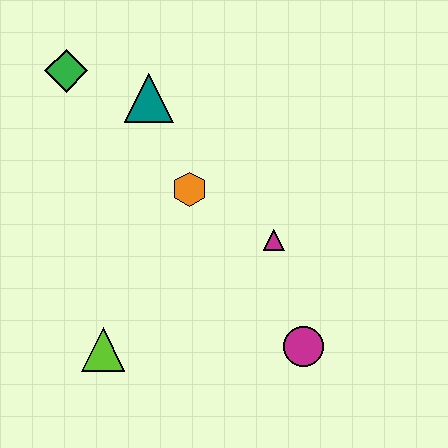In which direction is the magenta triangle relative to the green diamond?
The magenta triangle is to the right of the green diamond.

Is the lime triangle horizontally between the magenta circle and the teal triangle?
No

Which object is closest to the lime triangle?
The orange hexagon is closest to the lime triangle.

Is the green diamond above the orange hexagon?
Yes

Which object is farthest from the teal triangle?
The magenta circle is farthest from the teal triangle.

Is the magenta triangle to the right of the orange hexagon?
Yes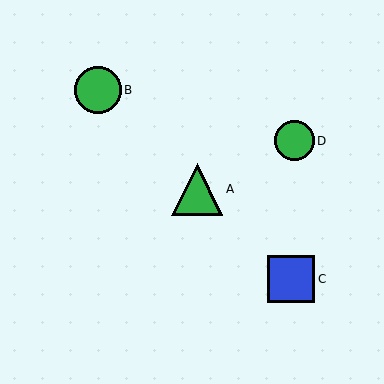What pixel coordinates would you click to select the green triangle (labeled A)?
Click at (197, 189) to select the green triangle A.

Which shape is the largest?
The green triangle (labeled A) is the largest.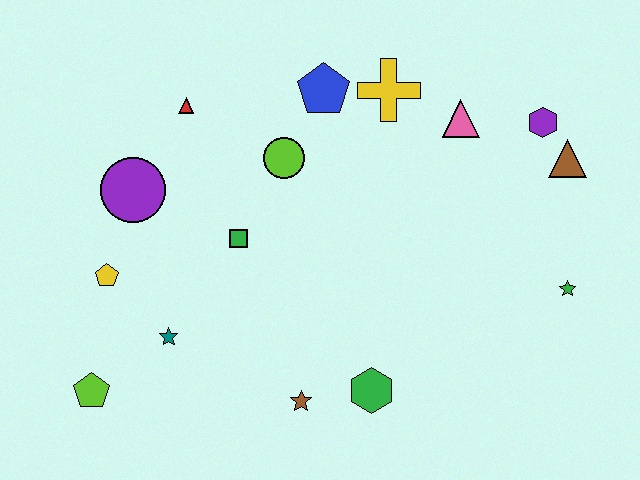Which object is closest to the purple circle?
The yellow pentagon is closest to the purple circle.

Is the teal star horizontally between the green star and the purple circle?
Yes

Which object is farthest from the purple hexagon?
The lime pentagon is farthest from the purple hexagon.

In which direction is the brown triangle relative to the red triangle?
The brown triangle is to the right of the red triangle.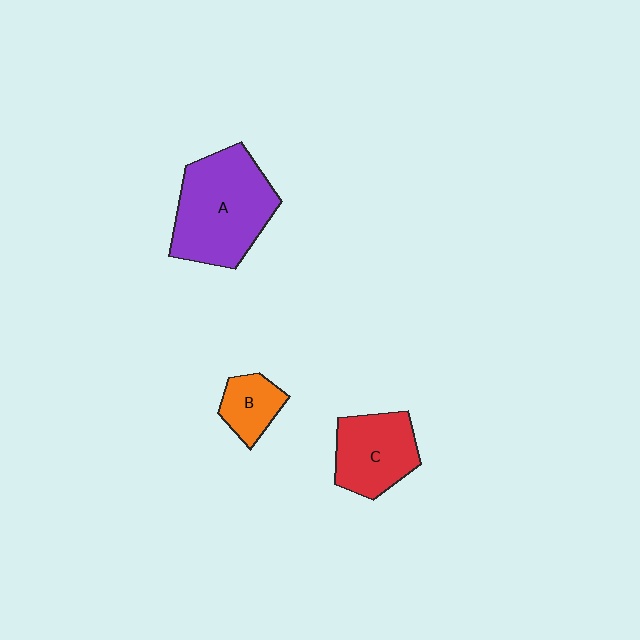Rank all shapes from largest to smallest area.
From largest to smallest: A (purple), C (red), B (orange).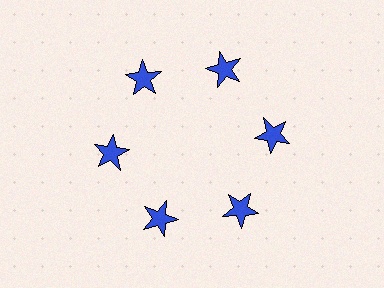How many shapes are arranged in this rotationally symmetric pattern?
There are 6 shapes, arranged in 6 groups of 1.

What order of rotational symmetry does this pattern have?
This pattern has 6-fold rotational symmetry.